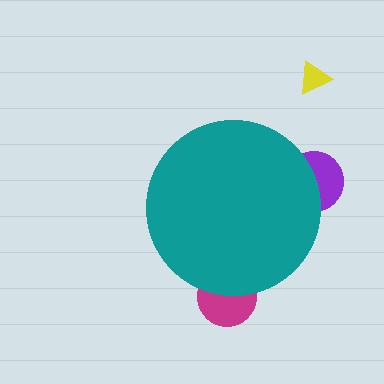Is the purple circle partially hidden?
Yes, the purple circle is partially hidden behind the teal circle.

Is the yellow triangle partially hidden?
No, the yellow triangle is fully visible.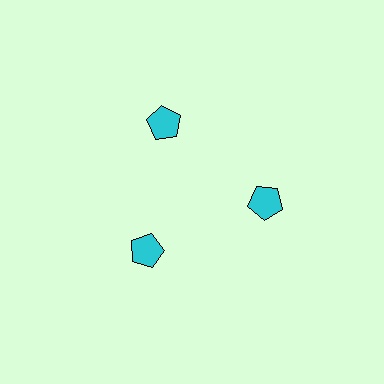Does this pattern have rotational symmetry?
Yes, this pattern has 3-fold rotational symmetry. It looks the same after rotating 120 degrees around the center.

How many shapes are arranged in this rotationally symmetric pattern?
There are 3 shapes, arranged in 3 groups of 1.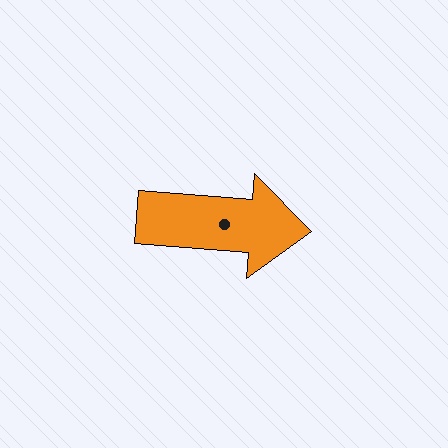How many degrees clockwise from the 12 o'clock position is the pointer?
Approximately 95 degrees.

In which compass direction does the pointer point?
East.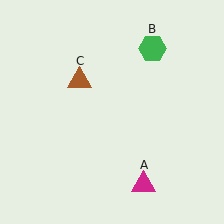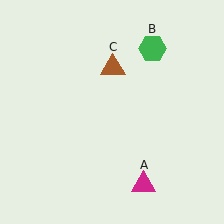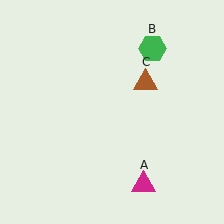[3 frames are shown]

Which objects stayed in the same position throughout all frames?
Magenta triangle (object A) and green hexagon (object B) remained stationary.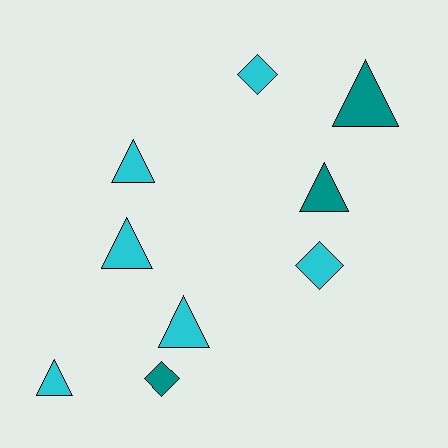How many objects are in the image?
There are 9 objects.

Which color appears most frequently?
Cyan, with 6 objects.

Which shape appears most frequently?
Triangle, with 6 objects.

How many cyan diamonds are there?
There are 2 cyan diamonds.